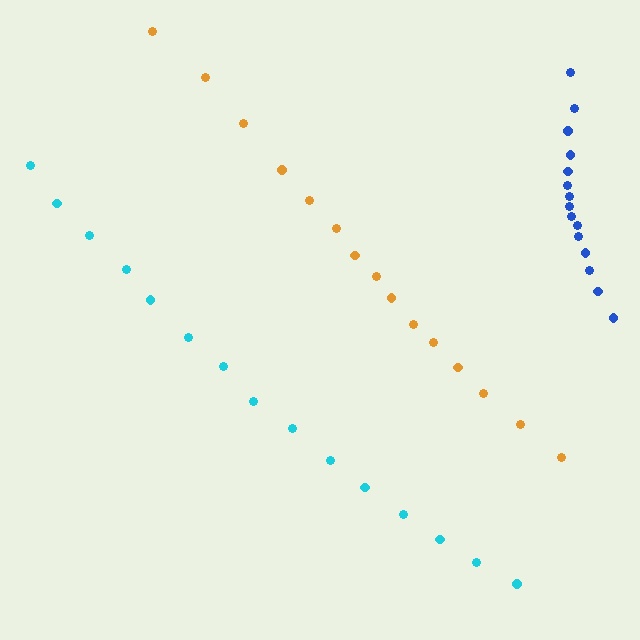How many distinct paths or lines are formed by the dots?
There are 3 distinct paths.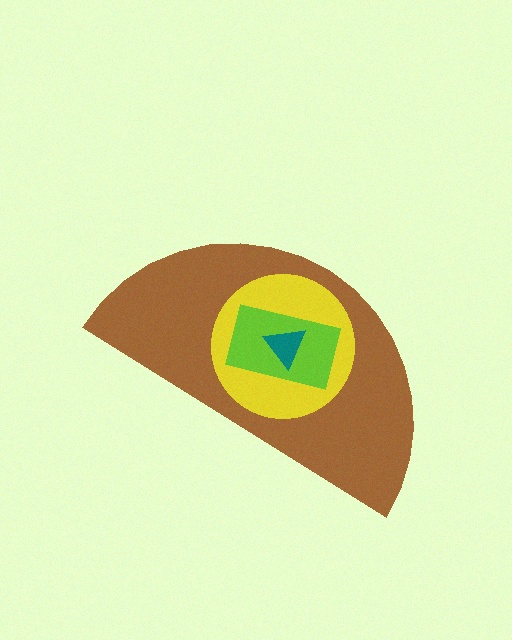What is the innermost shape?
The teal triangle.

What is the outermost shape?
The brown semicircle.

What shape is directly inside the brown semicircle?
The yellow circle.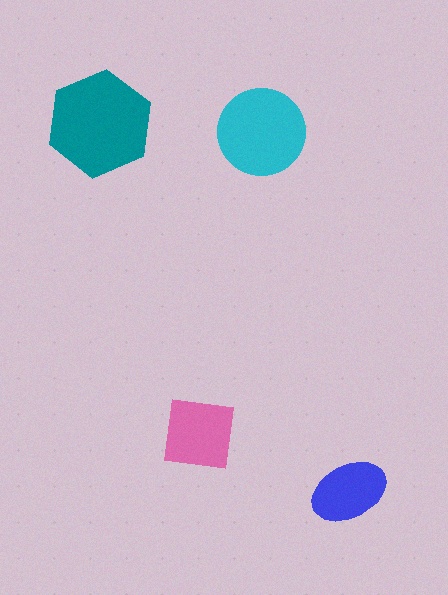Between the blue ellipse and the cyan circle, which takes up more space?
The cyan circle.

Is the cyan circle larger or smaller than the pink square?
Larger.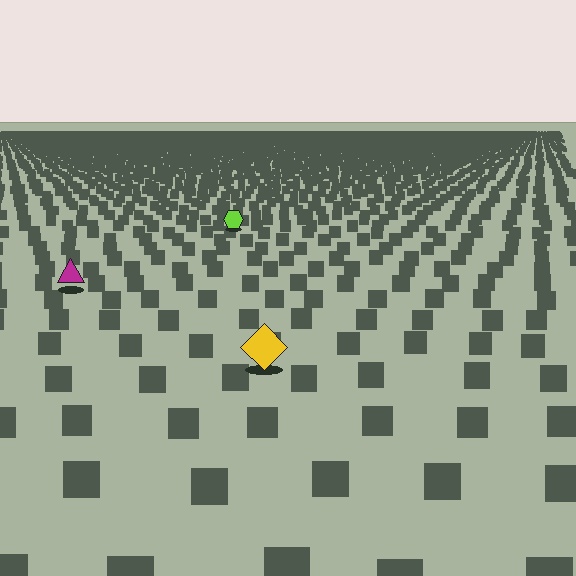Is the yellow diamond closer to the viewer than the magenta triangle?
Yes. The yellow diamond is closer — you can tell from the texture gradient: the ground texture is coarser near it.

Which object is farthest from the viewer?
The lime hexagon is farthest from the viewer. It appears smaller and the ground texture around it is denser.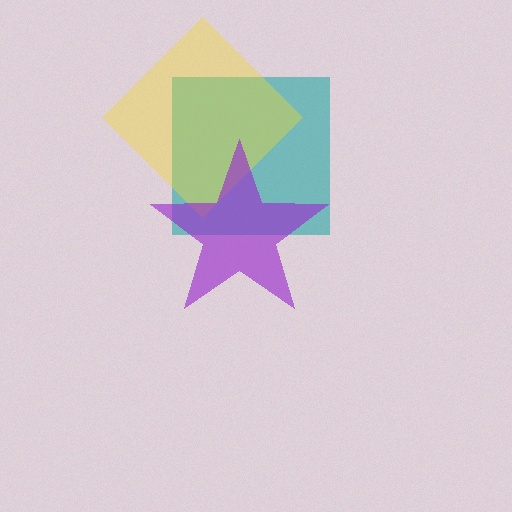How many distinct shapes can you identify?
There are 3 distinct shapes: a teal square, a yellow diamond, a purple star.